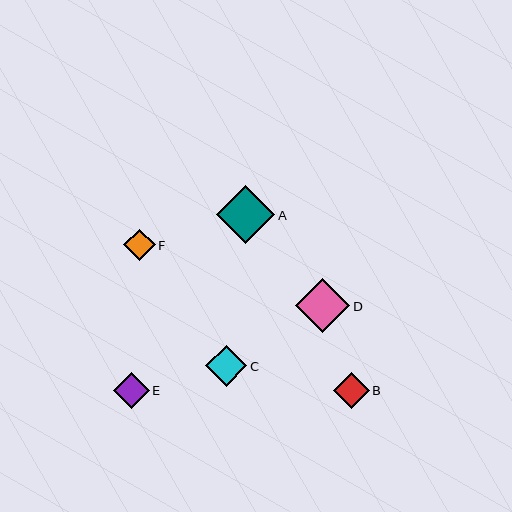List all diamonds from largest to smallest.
From largest to smallest: A, D, C, E, B, F.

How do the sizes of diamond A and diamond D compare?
Diamond A and diamond D are approximately the same size.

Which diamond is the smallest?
Diamond F is the smallest with a size of approximately 32 pixels.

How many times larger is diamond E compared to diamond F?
Diamond E is approximately 1.1 times the size of diamond F.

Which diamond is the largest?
Diamond A is the largest with a size of approximately 58 pixels.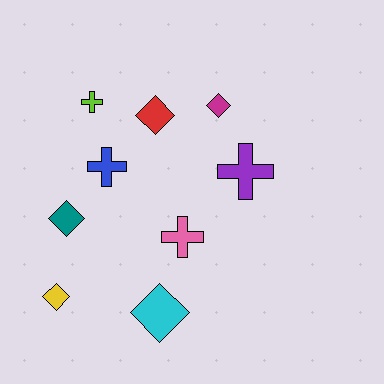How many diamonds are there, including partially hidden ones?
There are 5 diamonds.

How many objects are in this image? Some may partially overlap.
There are 9 objects.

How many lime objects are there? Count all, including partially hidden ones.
There is 1 lime object.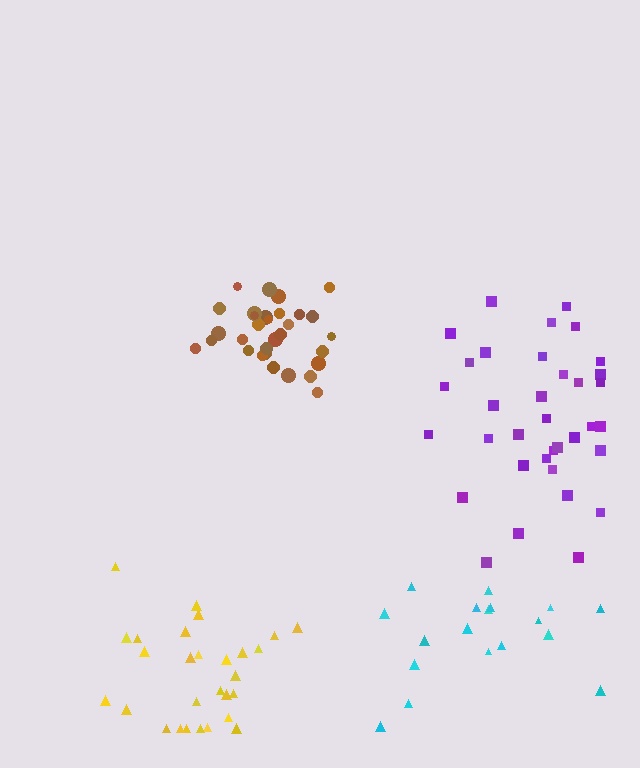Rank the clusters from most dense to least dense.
brown, purple, yellow, cyan.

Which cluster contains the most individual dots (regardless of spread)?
Purple (35).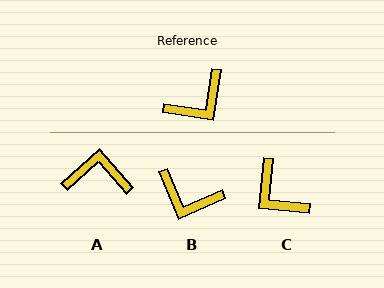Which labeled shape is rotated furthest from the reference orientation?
A, about 140 degrees away.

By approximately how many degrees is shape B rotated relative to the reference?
Approximately 58 degrees clockwise.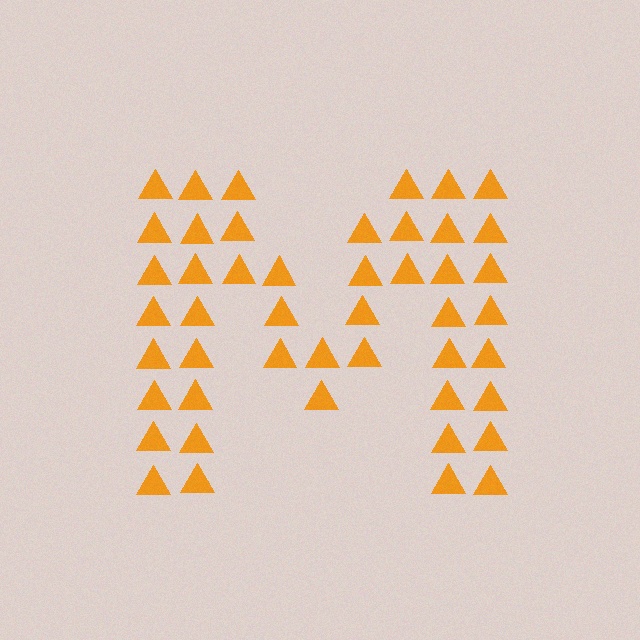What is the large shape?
The large shape is the letter M.